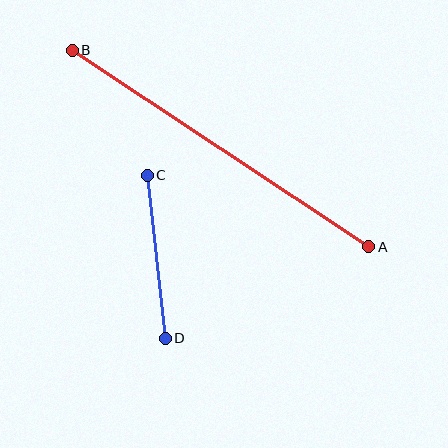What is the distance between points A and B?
The distance is approximately 356 pixels.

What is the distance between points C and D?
The distance is approximately 164 pixels.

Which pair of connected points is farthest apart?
Points A and B are farthest apart.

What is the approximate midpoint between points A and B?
The midpoint is at approximately (220, 148) pixels.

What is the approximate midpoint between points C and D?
The midpoint is at approximately (156, 257) pixels.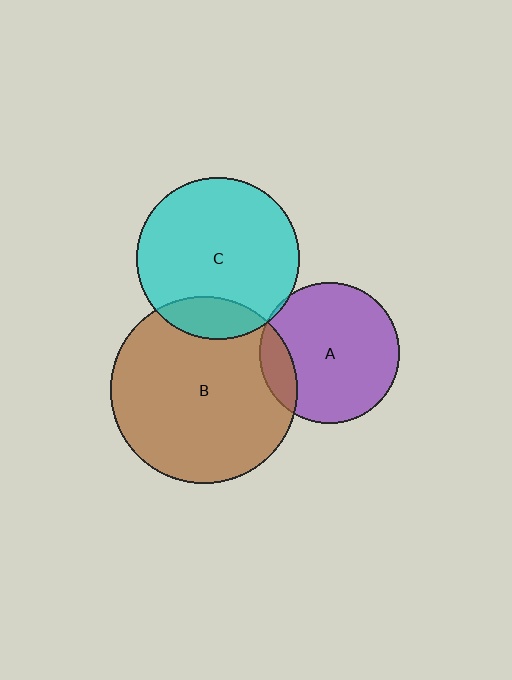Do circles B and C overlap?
Yes.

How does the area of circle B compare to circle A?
Approximately 1.8 times.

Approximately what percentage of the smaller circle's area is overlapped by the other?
Approximately 15%.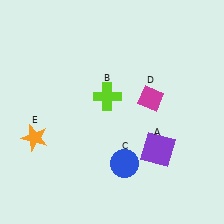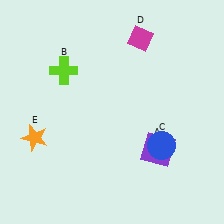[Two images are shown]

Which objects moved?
The objects that moved are: the lime cross (B), the blue circle (C), the magenta diamond (D).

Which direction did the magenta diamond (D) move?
The magenta diamond (D) moved up.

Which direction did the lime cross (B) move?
The lime cross (B) moved left.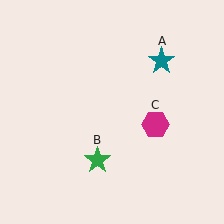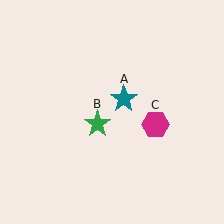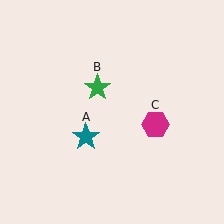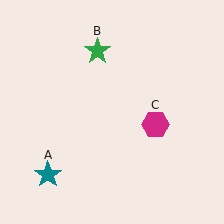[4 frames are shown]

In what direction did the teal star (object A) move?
The teal star (object A) moved down and to the left.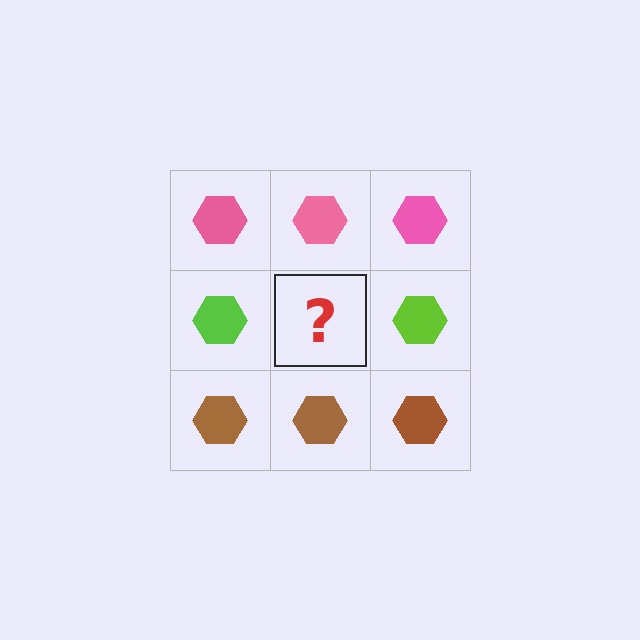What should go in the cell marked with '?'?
The missing cell should contain a lime hexagon.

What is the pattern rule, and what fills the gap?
The rule is that each row has a consistent color. The gap should be filled with a lime hexagon.